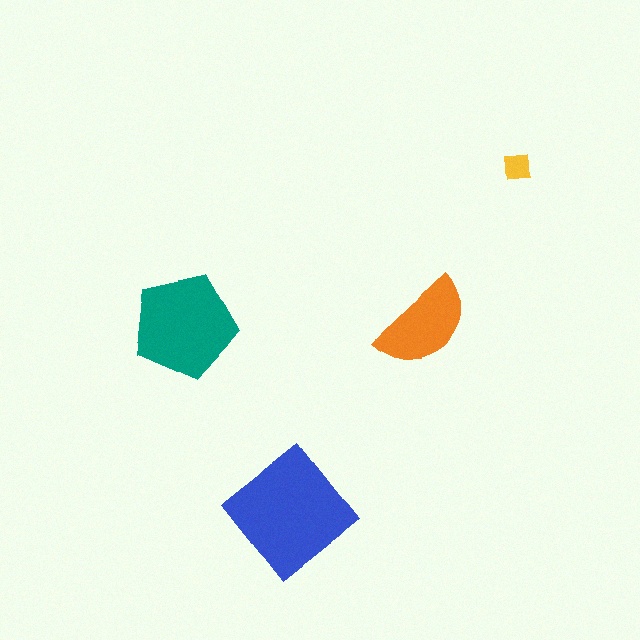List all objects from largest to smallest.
The blue diamond, the teal pentagon, the orange semicircle, the yellow square.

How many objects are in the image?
There are 4 objects in the image.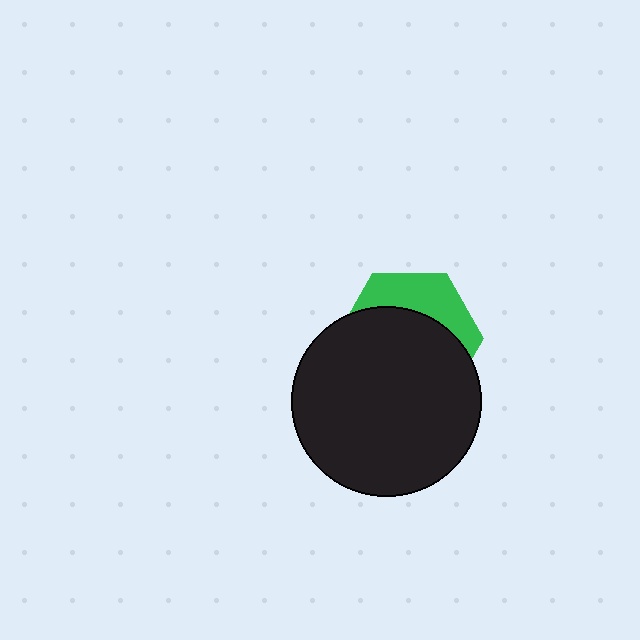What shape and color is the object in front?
The object in front is a black circle.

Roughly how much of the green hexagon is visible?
A small part of it is visible (roughly 32%).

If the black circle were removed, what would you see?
You would see the complete green hexagon.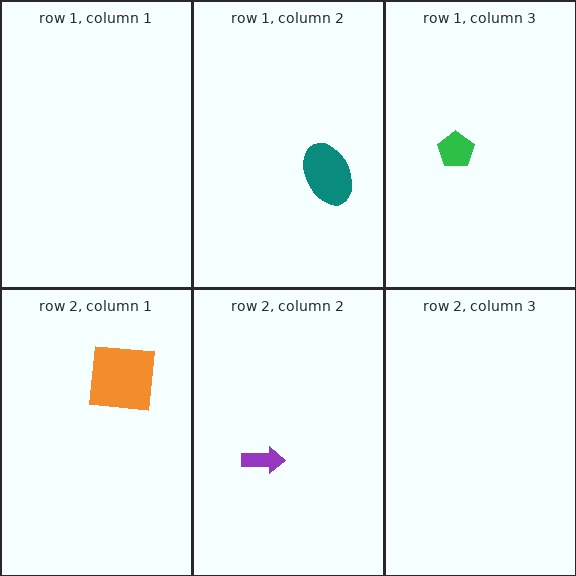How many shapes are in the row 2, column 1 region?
1.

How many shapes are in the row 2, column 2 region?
1.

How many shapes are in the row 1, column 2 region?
1.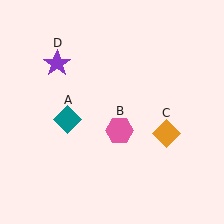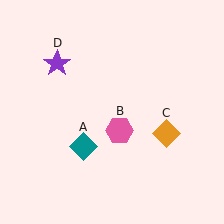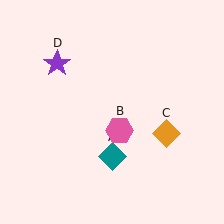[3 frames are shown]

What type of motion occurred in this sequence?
The teal diamond (object A) rotated counterclockwise around the center of the scene.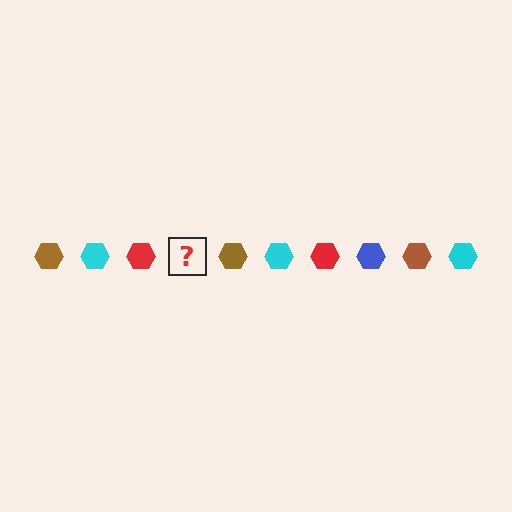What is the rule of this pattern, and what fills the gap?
The rule is that the pattern cycles through brown, cyan, red, blue hexagons. The gap should be filled with a blue hexagon.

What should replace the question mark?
The question mark should be replaced with a blue hexagon.